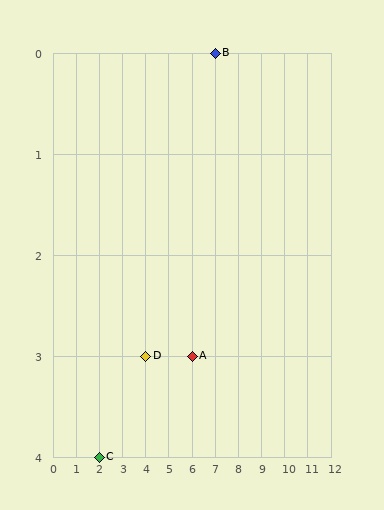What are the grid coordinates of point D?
Point D is at grid coordinates (4, 3).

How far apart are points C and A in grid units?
Points C and A are 4 columns and 1 row apart (about 4.1 grid units diagonally).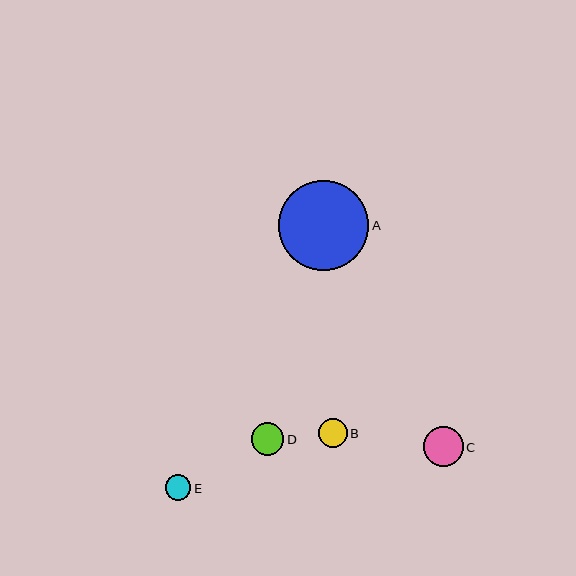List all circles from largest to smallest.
From largest to smallest: A, C, D, B, E.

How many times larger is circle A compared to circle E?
Circle A is approximately 3.5 times the size of circle E.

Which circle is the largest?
Circle A is the largest with a size of approximately 90 pixels.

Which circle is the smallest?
Circle E is the smallest with a size of approximately 25 pixels.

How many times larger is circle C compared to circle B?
Circle C is approximately 1.4 times the size of circle B.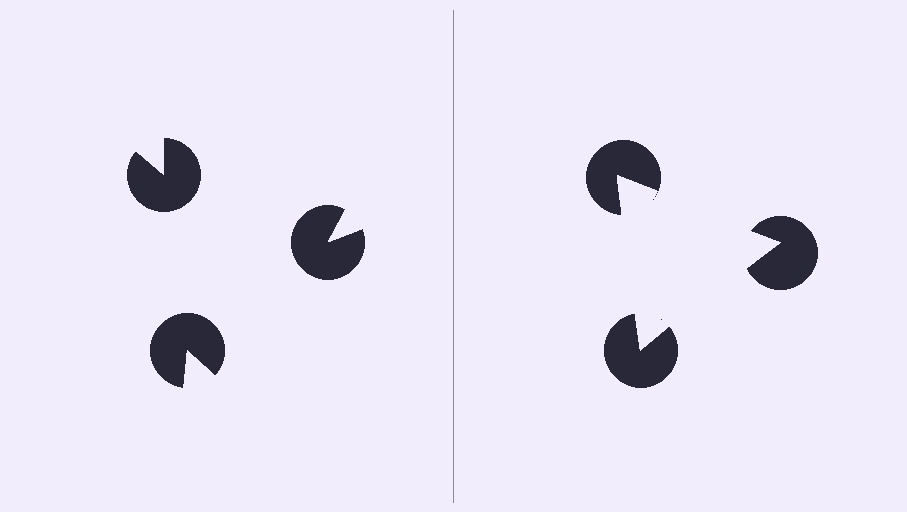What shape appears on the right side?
An illusory triangle.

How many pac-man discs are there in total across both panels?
6 — 3 on each side.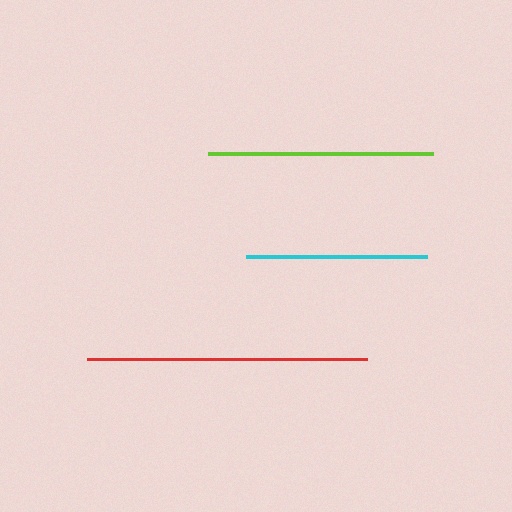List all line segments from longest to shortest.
From longest to shortest: red, lime, cyan.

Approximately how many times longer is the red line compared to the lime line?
The red line is approximately 1.2 times the length of the lime line.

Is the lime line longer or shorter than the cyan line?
The lime line is longer than the cyan line.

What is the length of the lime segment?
The lime segment is approximately 224 pixels long.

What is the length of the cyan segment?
The cyan segment is approximately 181 pixels long.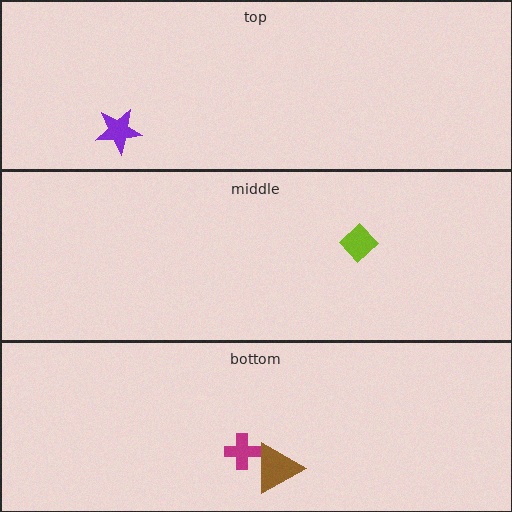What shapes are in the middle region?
The lime diamond.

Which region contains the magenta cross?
The bottom region.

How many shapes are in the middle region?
1.